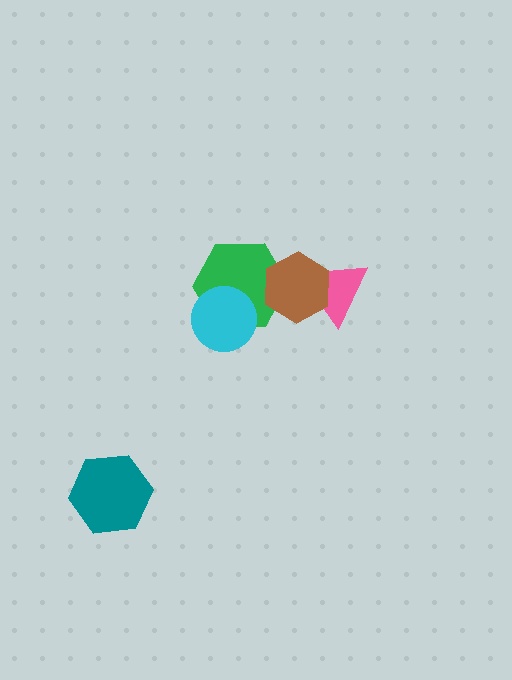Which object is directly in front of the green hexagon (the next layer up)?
The cyan circle is directly in front of the green hexagon.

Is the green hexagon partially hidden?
Yes, it is partially covered by another shape.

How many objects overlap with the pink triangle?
1 object overlaps with the pink triangle.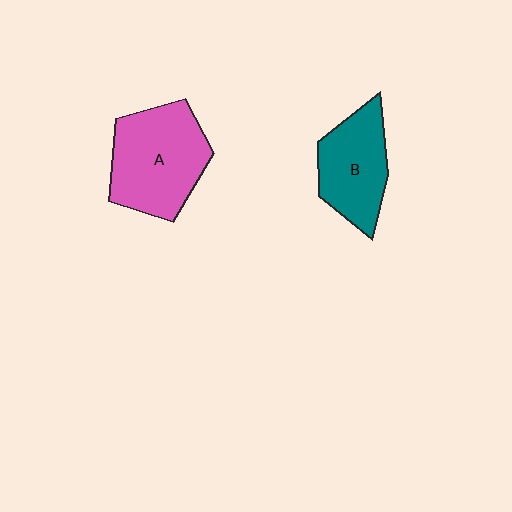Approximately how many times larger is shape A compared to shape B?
Approximately 1.3 times.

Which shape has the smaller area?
Shape B (teal).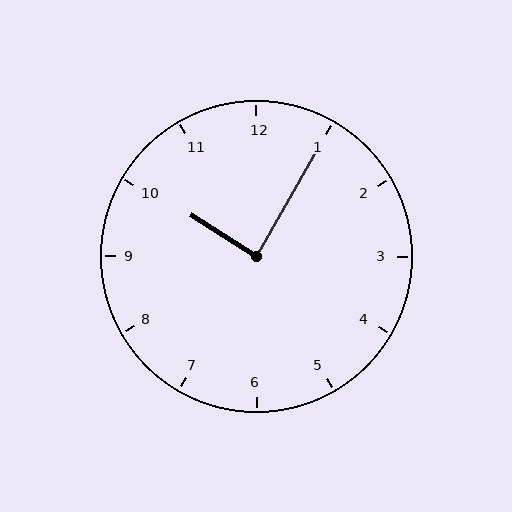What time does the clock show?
10:05.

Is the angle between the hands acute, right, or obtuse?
It is right.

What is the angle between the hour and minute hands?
Approximately 88 degrees.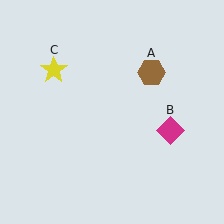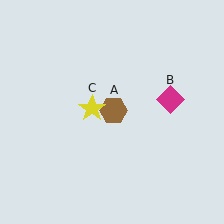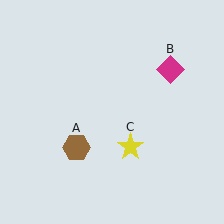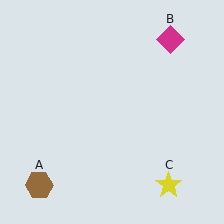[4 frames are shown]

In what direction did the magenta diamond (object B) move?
The magenta diamond (object B) moved up.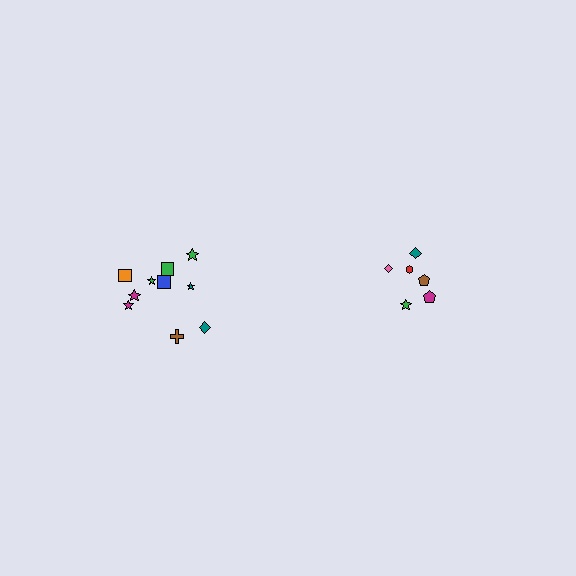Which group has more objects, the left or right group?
The left group.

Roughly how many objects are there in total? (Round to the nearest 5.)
Roughly 15 objects in total.